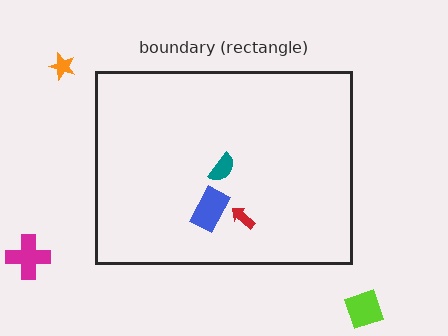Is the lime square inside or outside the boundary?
Outside.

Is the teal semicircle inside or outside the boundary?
Inside.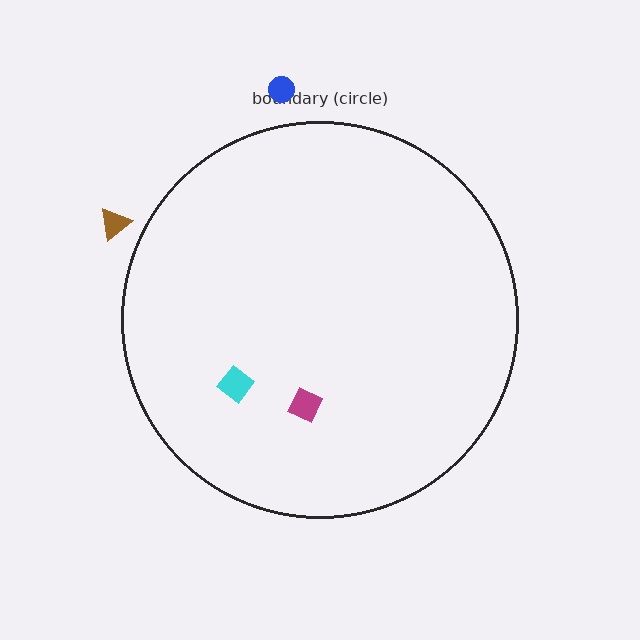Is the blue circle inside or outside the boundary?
Outside.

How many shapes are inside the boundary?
2 inside, 2 outside.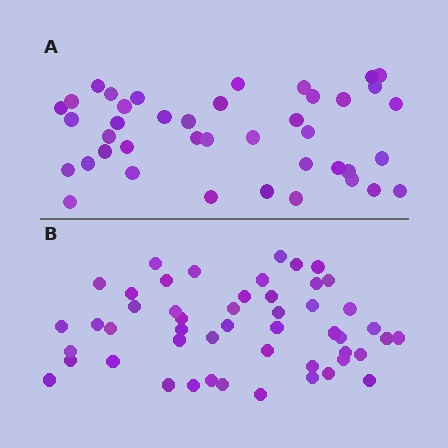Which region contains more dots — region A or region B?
Region B (the bottom region) has more dots.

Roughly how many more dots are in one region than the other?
Region B has roughly 8 or so more dots than region A.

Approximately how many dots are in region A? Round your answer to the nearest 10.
About 40 dots. (The exact count is 41, which rounds to 40.)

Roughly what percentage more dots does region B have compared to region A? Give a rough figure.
About 20% more.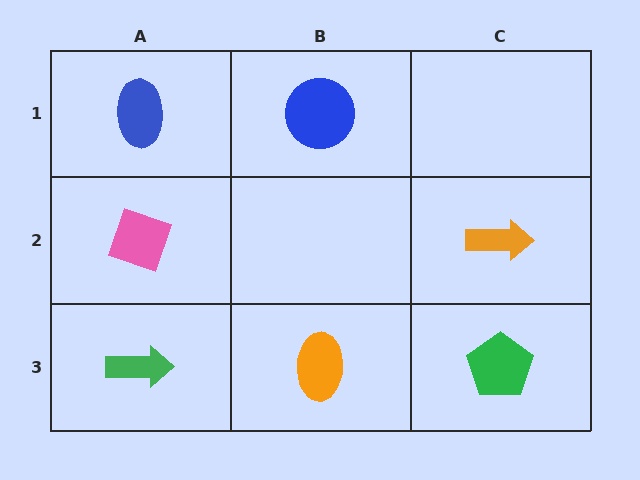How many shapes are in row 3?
3 shapes.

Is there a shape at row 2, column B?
No, that cell is empty.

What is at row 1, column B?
A blue circle.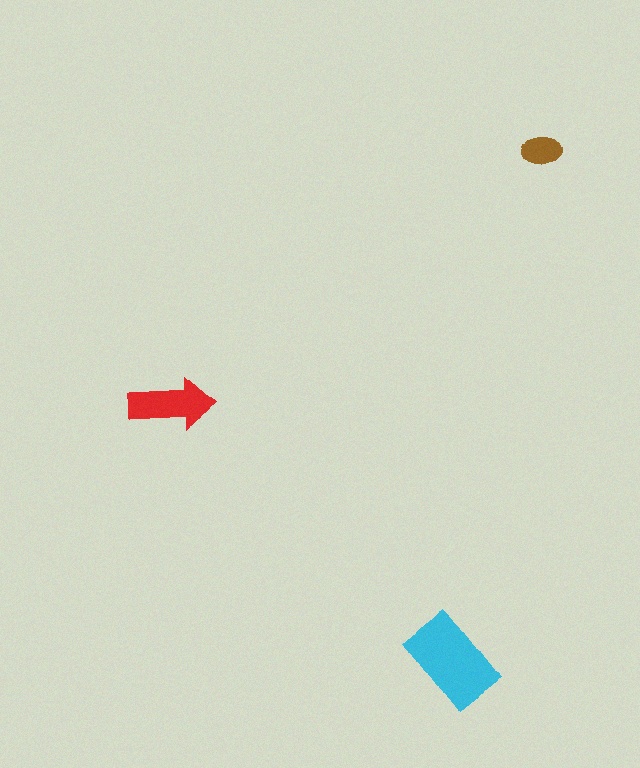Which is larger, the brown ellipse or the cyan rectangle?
The cyan rectangle.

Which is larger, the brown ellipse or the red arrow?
The red arrow.